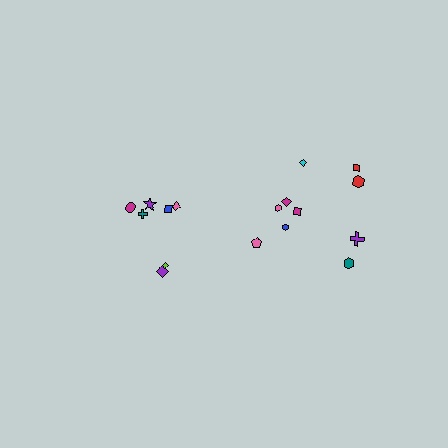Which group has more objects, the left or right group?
The right group.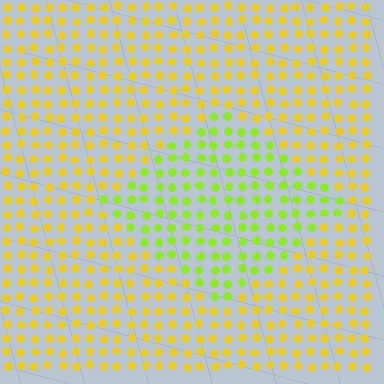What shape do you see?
I see a diamond.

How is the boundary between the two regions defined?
The boundary is defined purely by a slight shift in hue (about 39 degrees). Spacing, size, and orientation are identical on both sides.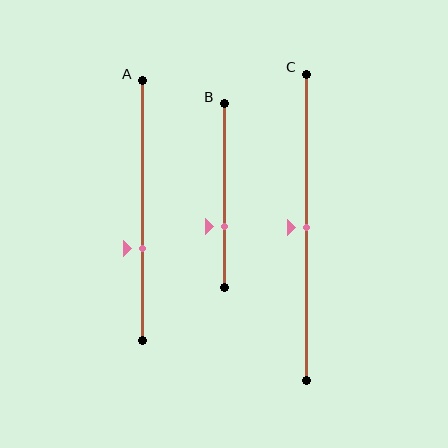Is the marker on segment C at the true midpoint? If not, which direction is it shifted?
Yes, the marker on segment C is at the true midpoint.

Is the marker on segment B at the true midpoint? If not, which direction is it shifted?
No, the marker on segment B is shifted downward by about 17% of the segment length.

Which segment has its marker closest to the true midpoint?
Segment C has its marker closest to the true midpoint.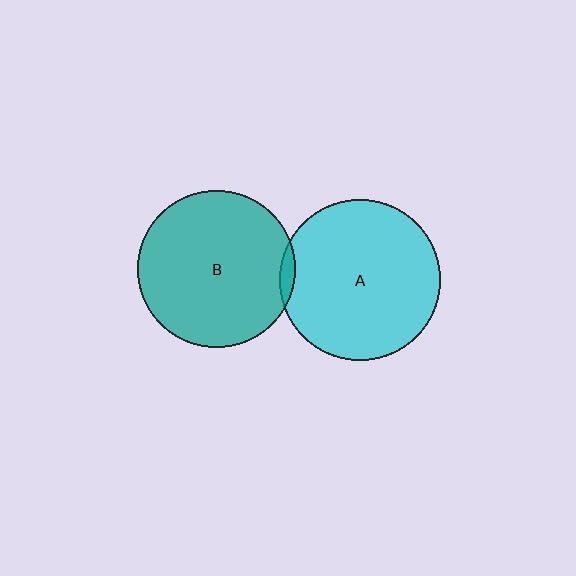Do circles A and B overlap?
Yes.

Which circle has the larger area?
Circle A (cyan).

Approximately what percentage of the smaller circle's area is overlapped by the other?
Approximately 5%.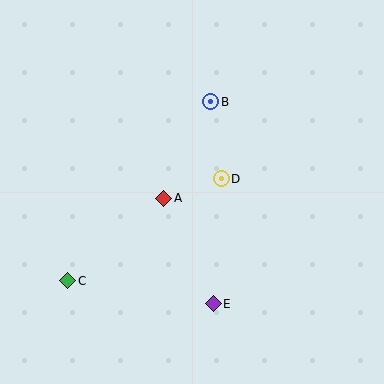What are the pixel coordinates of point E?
Point E is at (213, 304).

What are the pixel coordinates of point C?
Point C is at (68, 281).